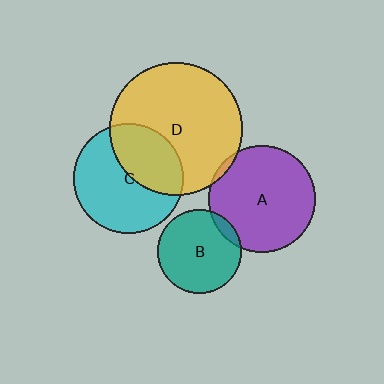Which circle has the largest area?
Circle D (yellow).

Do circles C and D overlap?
Yes.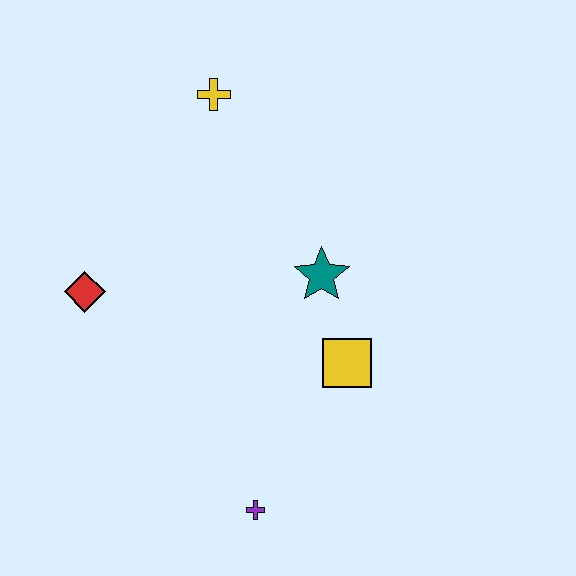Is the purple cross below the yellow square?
Yes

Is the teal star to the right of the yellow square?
No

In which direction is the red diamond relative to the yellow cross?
The red diamond is below the yellow cross.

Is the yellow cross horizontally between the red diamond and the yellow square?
Yes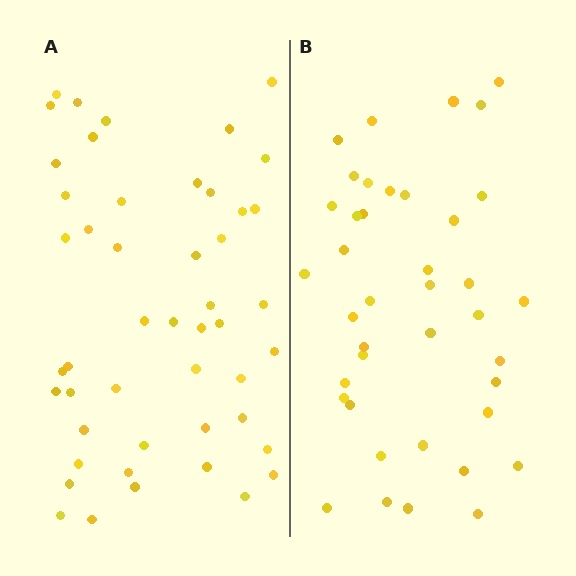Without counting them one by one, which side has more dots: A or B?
Region A (the left region) has more dots.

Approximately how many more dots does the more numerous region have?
Region A has roughly 8 or so more dots than region B.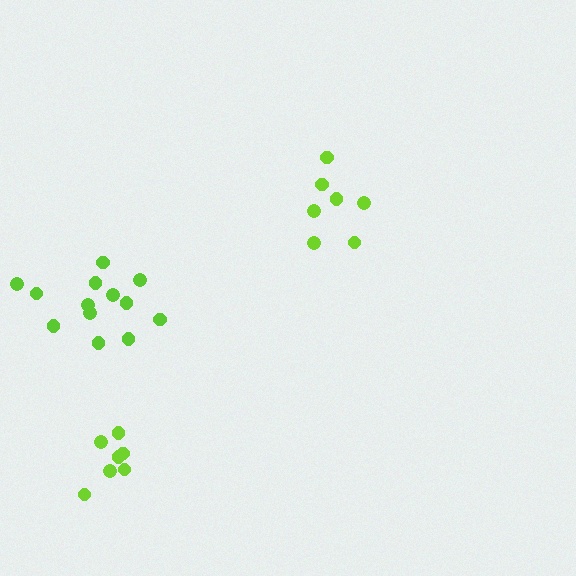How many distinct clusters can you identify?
There are 3 distinct clusters.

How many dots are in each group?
Group 1: 7 dots, Group 2: 7 dots, Group 3: 13 dots (27 total).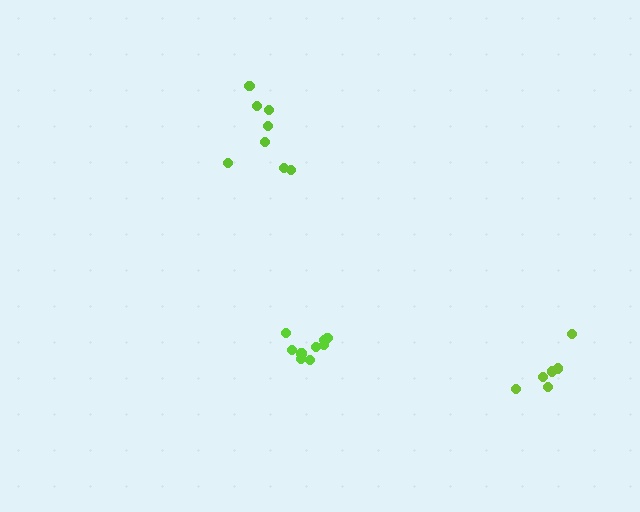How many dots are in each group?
Group 1: 8 dots, Group 2: 9 dots, Group 3: 6 dots (23 total).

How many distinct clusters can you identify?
There are 3 distinct clusters.